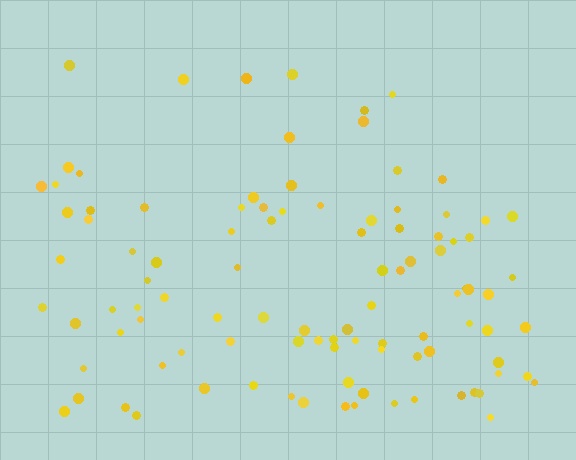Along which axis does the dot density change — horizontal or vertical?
Vertical.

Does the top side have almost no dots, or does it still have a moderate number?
Still a moderate number, just noticeably fewer than the bottom.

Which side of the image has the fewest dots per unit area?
The top.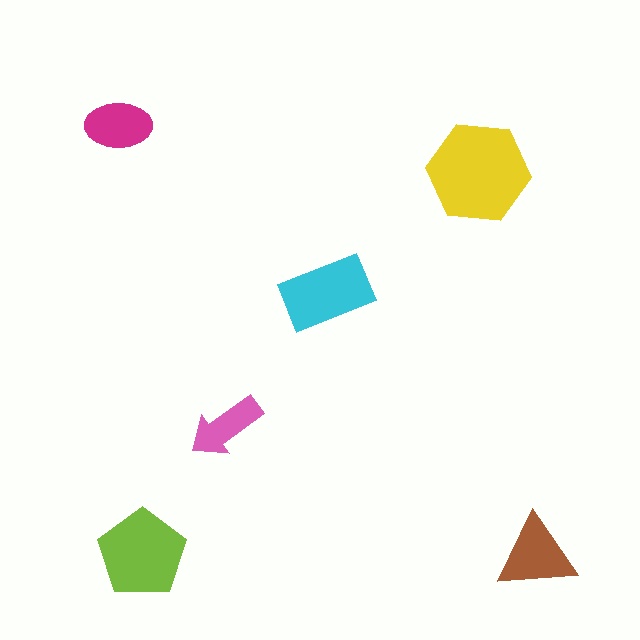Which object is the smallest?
The pink arrow.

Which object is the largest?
The yellow hexagon.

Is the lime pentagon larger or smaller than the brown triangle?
Larger.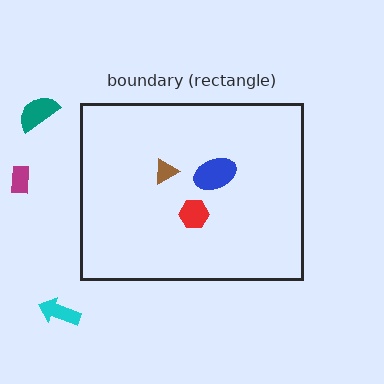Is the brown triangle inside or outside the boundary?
Inside.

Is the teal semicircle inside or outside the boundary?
Outside.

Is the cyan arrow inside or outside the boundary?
Outside.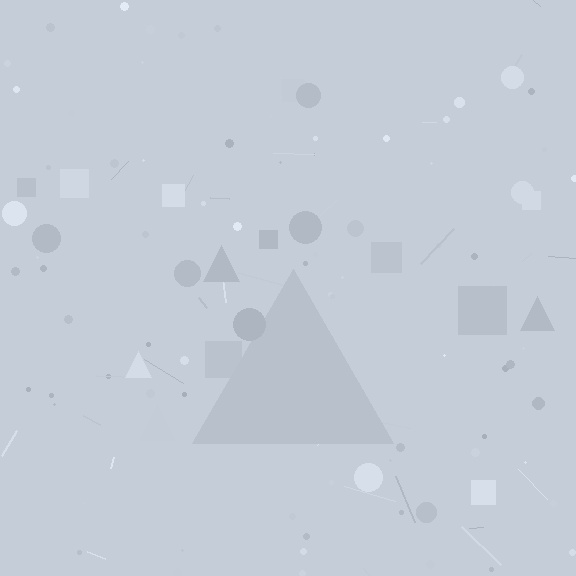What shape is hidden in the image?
A triangle is hidden in the image.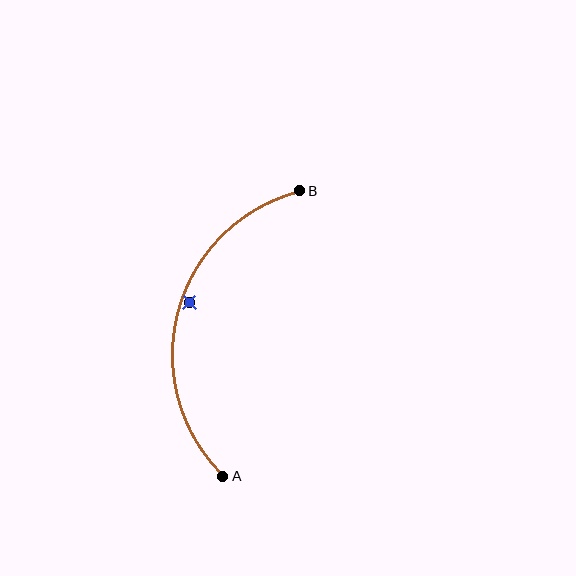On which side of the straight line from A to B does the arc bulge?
The arc bulges to the left of the straight line connecting A and B.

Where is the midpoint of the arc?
The arc midpoint is the point on the curve farthest from the straight line joining A and B. It sits to the left of that line.